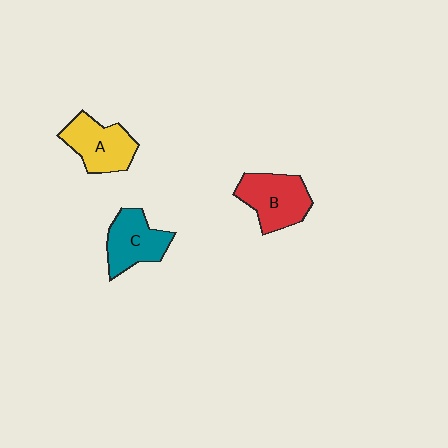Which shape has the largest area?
Shape B (red).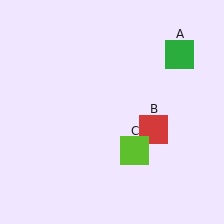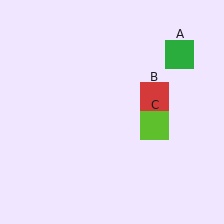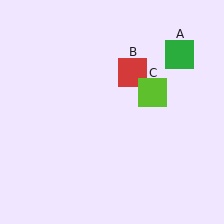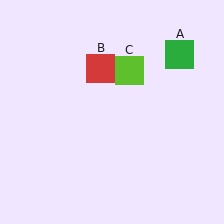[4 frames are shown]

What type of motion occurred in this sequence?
The red square (object B), lime square (object C) rotated counterclockwise around the center of the scene.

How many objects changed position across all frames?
2 objects changed position: red square (object B), lime square (object C).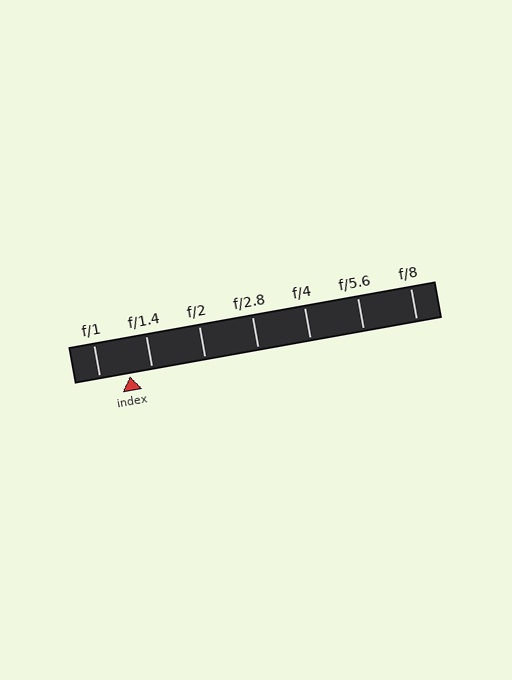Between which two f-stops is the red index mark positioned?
The index mark is between f/1 and f/1.4.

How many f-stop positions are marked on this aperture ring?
There are 7 f-stop positions marked.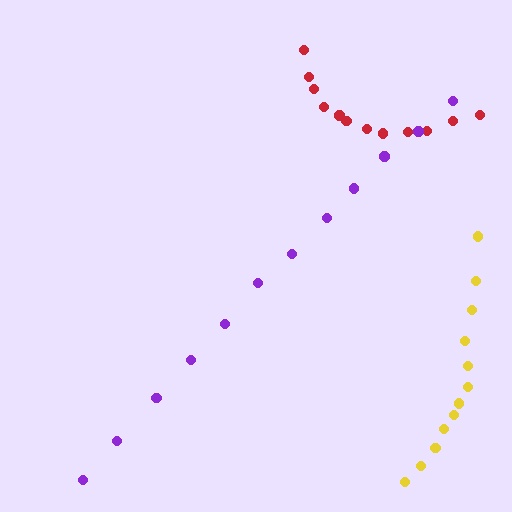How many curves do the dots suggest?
There are 3 distinct paths.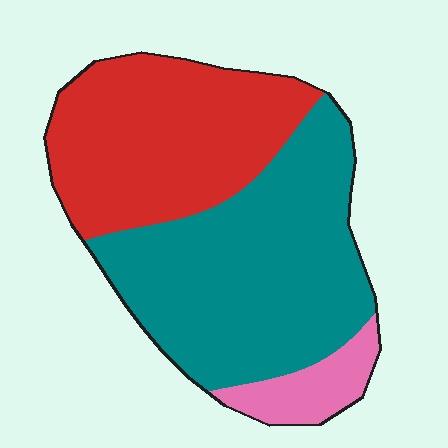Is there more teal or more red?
Teal.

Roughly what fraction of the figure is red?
Red takes up between a quarter and a half of the figure.